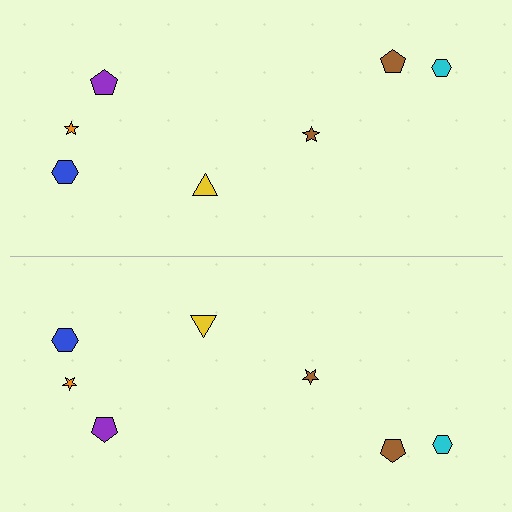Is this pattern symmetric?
Yes, this pattern has bilateral (reflection) symmetry.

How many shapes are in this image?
There are 14 shapes in this image.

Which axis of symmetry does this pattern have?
The pattern has a horizontal axis of symmetry running through the center of the image.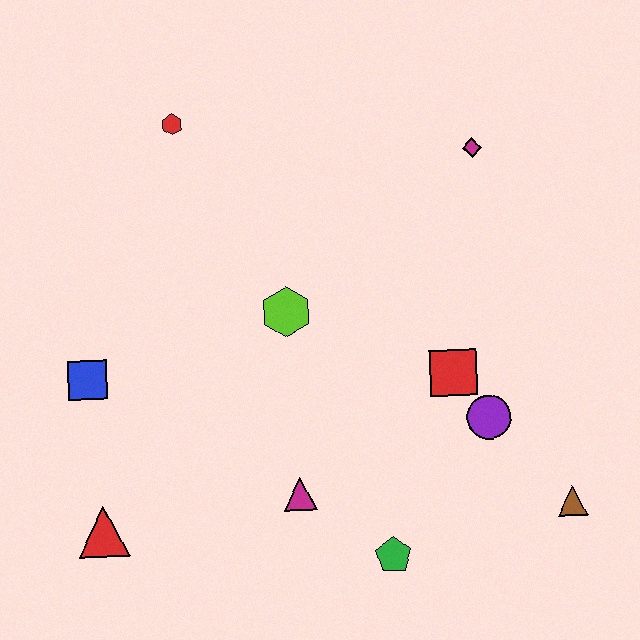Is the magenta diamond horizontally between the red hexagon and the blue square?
No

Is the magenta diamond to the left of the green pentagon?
No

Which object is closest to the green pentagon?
The magenta triangle is closest to the green pentagon.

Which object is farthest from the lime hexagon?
The brown triangle is farthest from the lime hexagon.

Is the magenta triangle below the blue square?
Yes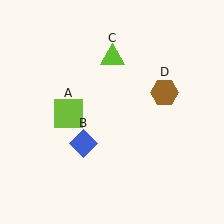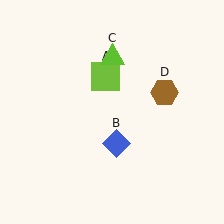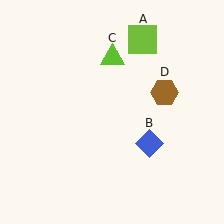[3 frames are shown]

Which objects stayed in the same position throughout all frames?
Lime triangle (object C) and brown hexagon (object D) remained stationary.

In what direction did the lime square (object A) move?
The lime square (object A) moved up and to the right.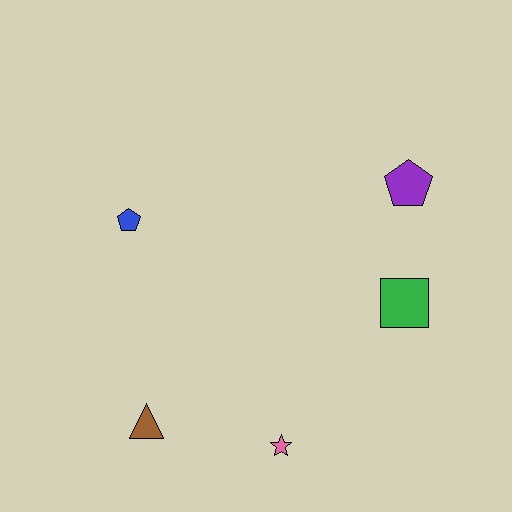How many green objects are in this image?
There is 1 green object.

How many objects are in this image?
There are 5 objects.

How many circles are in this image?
There are no circles.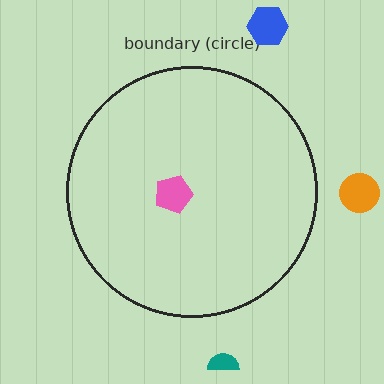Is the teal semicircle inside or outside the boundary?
Outside.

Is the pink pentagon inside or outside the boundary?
Inside.